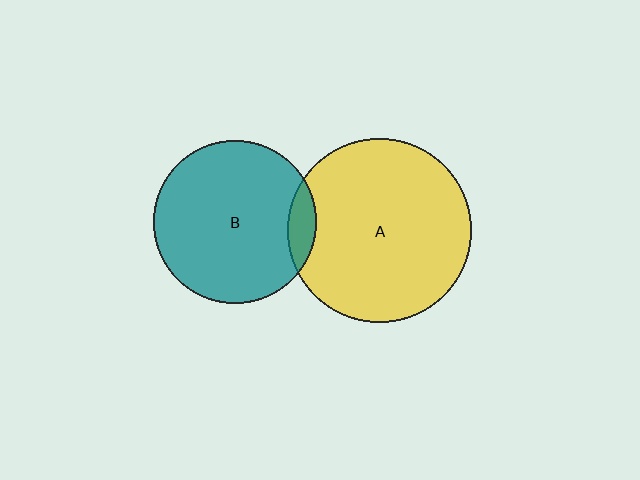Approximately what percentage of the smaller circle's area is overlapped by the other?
Approximately 10%.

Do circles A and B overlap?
Yes.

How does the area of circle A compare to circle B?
Approximately 1.3 times.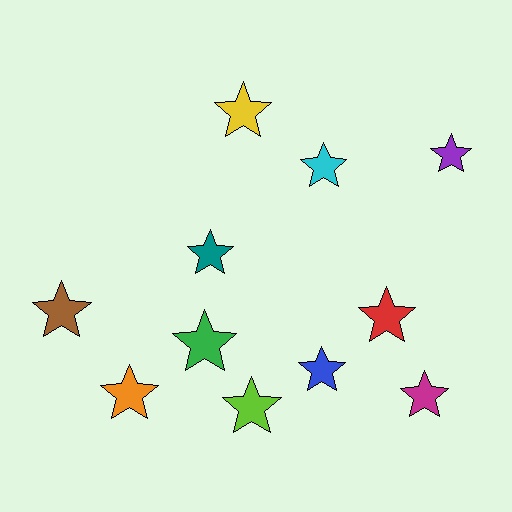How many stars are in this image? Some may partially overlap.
There are 11 stars.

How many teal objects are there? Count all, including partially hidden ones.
There is 1 teal object.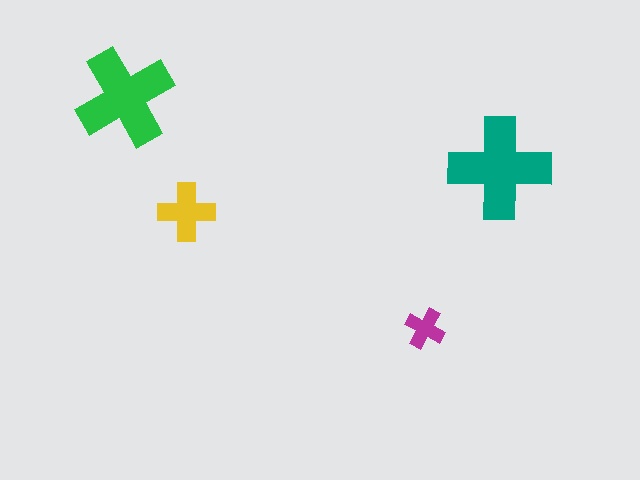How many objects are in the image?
There are 4 objects in the image.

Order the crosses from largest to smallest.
the teal one, the green one, the yellow one, the magenta one.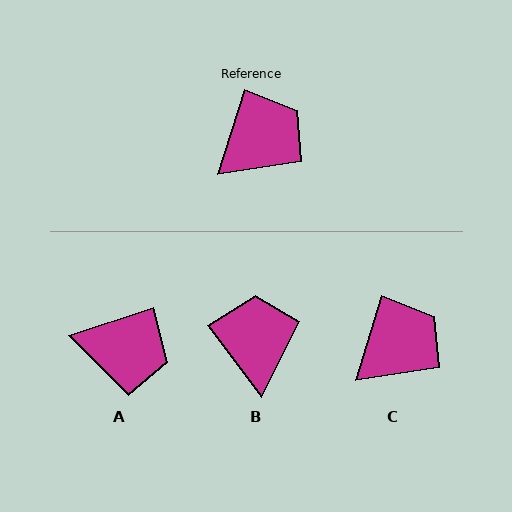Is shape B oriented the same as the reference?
No, it is off by about 54 degrees.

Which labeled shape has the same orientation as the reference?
C.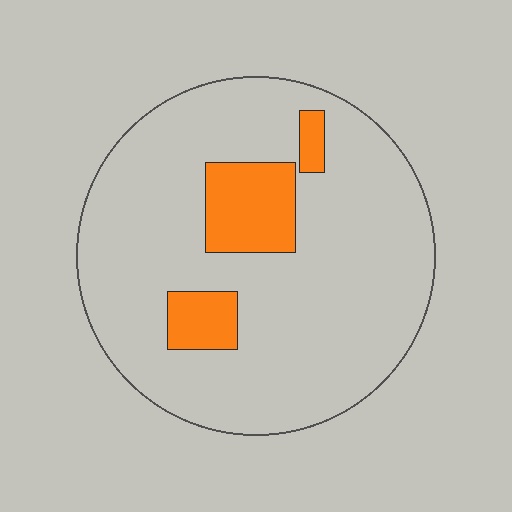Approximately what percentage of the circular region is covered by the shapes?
Approximately 15%.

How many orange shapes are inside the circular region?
3.